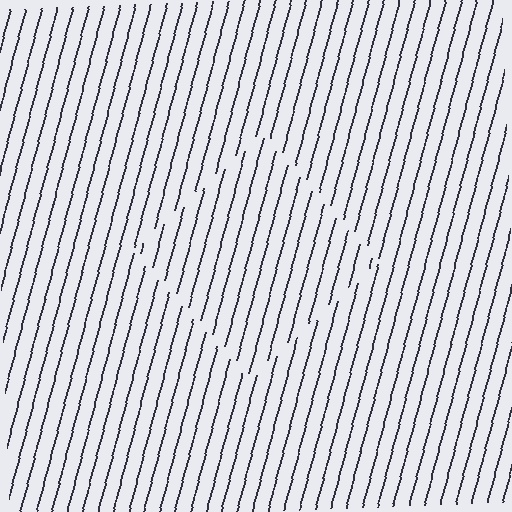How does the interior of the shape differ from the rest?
The interior of the shape contains the same grating, shifted by half a period — the contour is defined by the phase discontinuity where line-ends from the inner and outer gratings abut.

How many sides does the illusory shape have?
4 sides — the line-ends trace a square.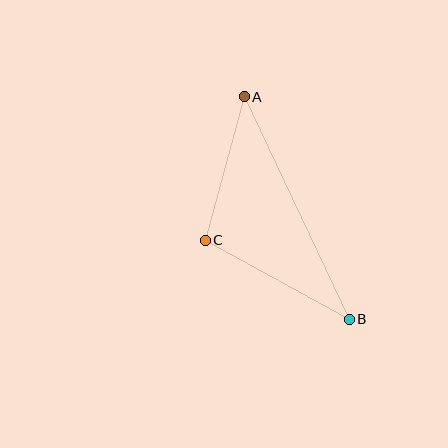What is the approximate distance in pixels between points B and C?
The distance between B and C is approximately 164 pixels.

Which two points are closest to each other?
Points A and C are closest to each other.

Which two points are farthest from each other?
Points A and B are farthest from each other.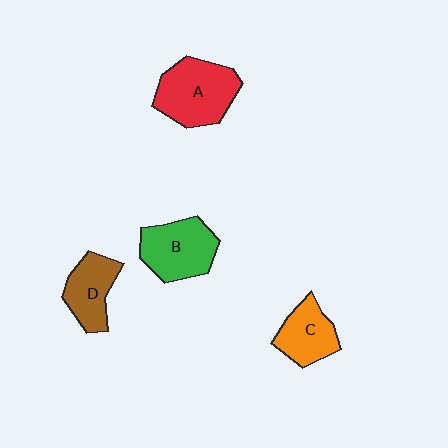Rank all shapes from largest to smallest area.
From largest to smallest: A (red), B (green), D (brown), C (orange).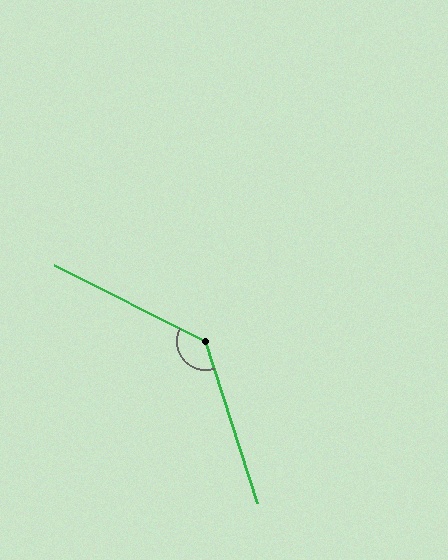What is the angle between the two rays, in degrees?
Approximately 135 degrees.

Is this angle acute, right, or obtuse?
It is obtuse.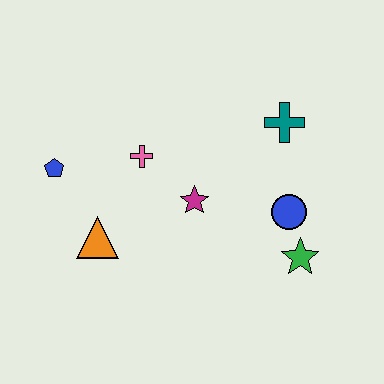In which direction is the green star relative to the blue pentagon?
The green star is to the right of the blue pentagon.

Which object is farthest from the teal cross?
The blue pentagon is farthest from the teal cross.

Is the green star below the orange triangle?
Yes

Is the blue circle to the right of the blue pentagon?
Yes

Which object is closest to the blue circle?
The green star is closest to the blue circle.